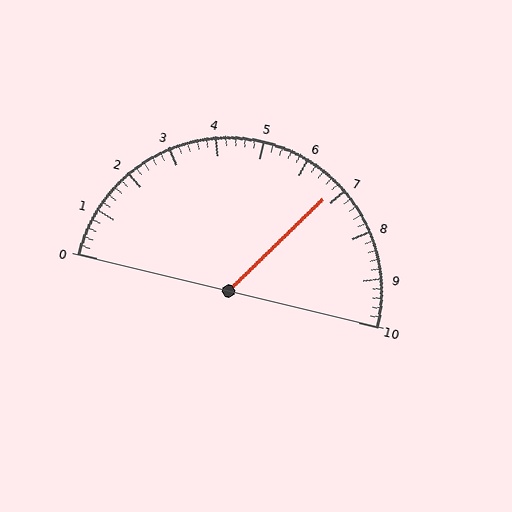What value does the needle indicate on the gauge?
The needle indicates approximately 6.8.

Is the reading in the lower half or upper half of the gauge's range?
The reading is in the upper half of the range (0 to 10).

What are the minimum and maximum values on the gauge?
The gauge ranges from 0 to 10.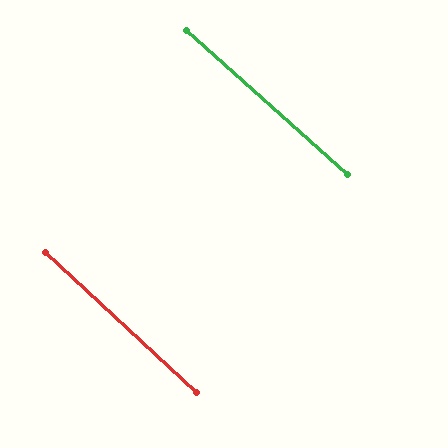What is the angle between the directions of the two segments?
Approximately 1 degree.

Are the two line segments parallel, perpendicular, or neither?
Parallel — their directions differ by only 0.9°.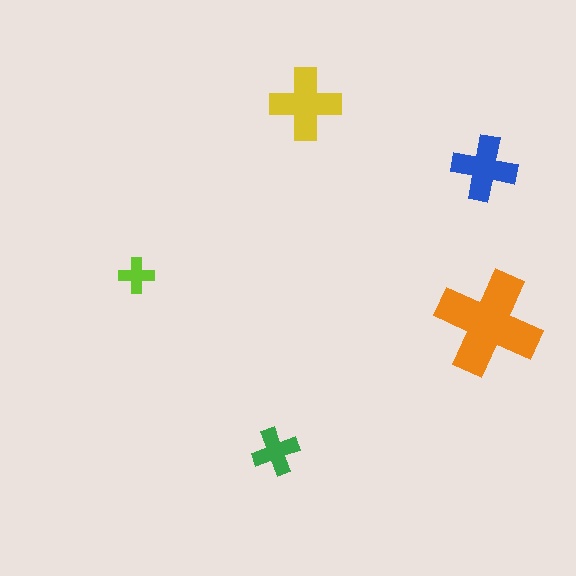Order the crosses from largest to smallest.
the orange one, the yellow one, the blue one, the green one, the lime one.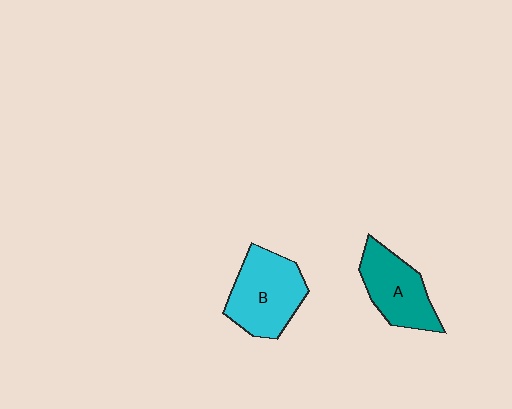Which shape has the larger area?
Shape B (cyan).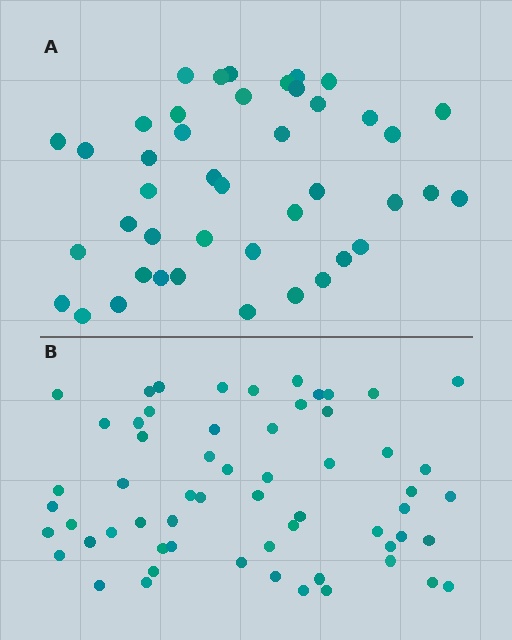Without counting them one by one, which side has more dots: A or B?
Region B (the bottom region) has more dots.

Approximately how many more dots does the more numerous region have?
Region B has approximately 15 more dots than region A.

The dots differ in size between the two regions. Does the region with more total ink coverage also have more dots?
No. Region A has more total ink coverage because its dots are larger, but region B actually contains more individual dots. Total area can be misleading — the number of items is what matters here.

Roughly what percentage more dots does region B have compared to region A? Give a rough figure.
About 40% more.